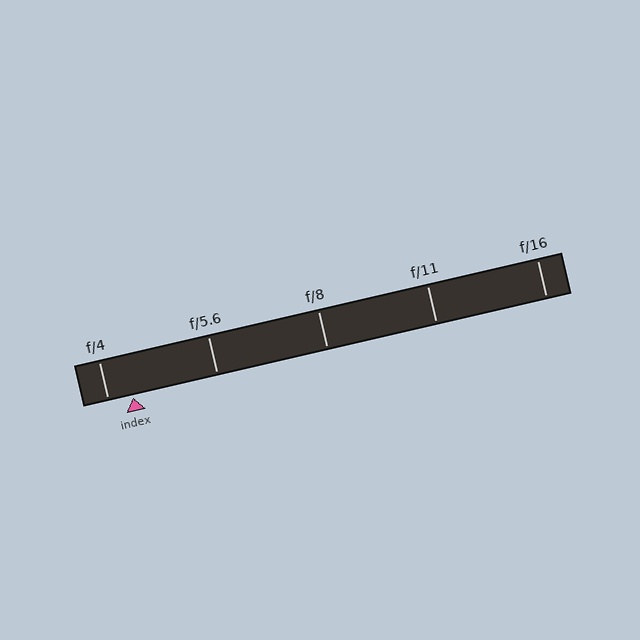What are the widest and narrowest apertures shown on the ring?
The widest aperture shown is f/4 and the narrowest is f/16.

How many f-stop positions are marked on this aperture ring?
There are 5 f-stop positions marked.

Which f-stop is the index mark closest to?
The index mark is closest to f/4.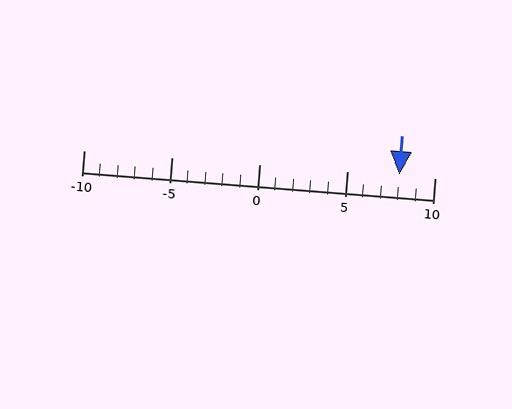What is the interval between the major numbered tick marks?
The major tick marks are spaced 5 units apart.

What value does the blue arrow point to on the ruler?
The blue arrow points to approximately 8.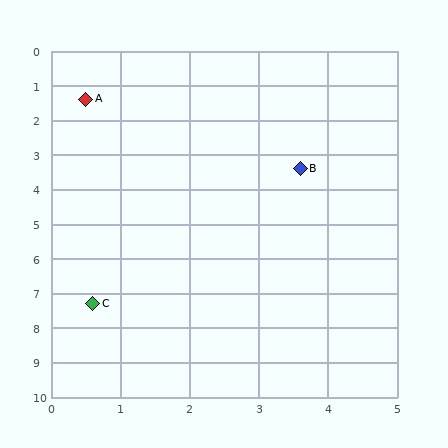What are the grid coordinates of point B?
Point B is at approximately (3.6, 3.4).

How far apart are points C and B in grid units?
Points C and B are about 4.9 grid units apart.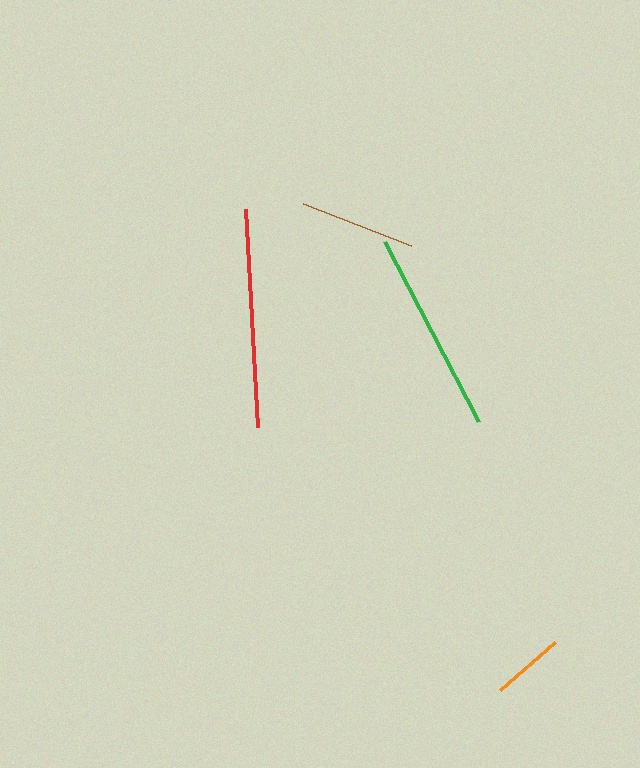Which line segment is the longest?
The red line is the longest at approximately 218 pixels.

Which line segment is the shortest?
The orange line is the shortest at approximately 73 pixels.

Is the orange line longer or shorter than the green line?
The green line is longer than the orange line.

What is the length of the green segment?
The green segment is approximately 203 pixels long.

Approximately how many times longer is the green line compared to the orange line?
The green line is approximately 2.8 times the length of the orange line.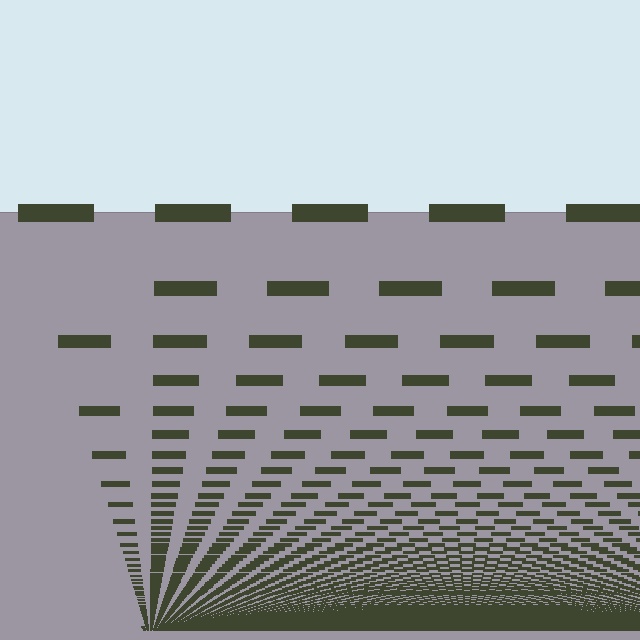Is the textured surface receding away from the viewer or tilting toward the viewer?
The surface appears to tilt toward the viewer. Texture elements get larger and sparser toward the top.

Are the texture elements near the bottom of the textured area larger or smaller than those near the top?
Smaller. The gradient is inverted — elements near the bottom are smaller and denser.